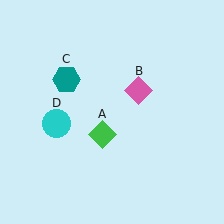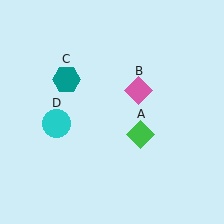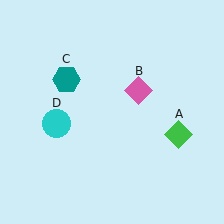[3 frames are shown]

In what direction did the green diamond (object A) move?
The green diamond (object A) moved right.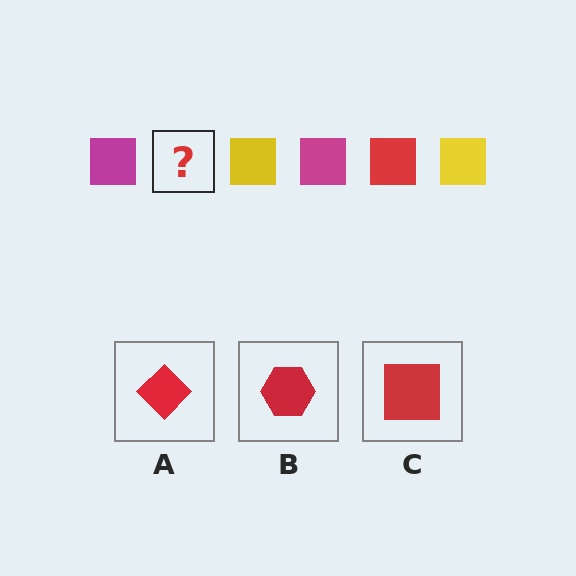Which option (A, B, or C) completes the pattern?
C.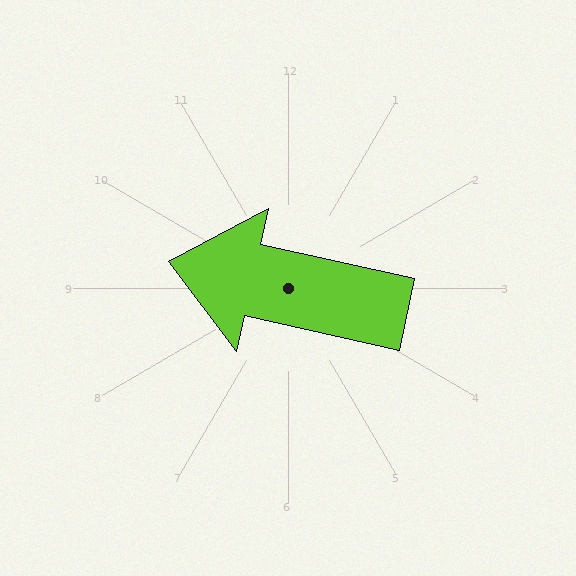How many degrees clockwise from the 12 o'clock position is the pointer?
Approximately 282 degrees.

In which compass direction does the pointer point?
West.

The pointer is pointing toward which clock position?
Roughly 9 o'clock.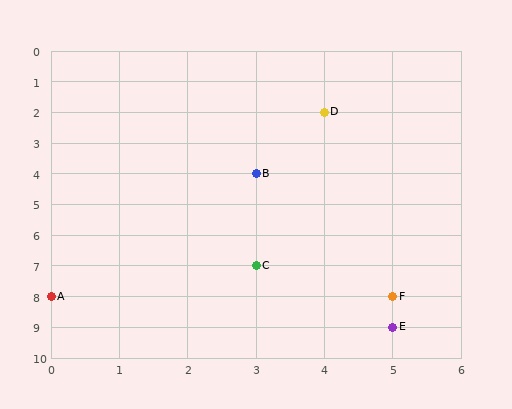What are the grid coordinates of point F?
Point F is at grid coordinates (5, 8).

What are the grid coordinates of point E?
Point E is at grid coordinates (5, 9).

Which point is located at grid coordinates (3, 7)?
Point C is at (3, 7).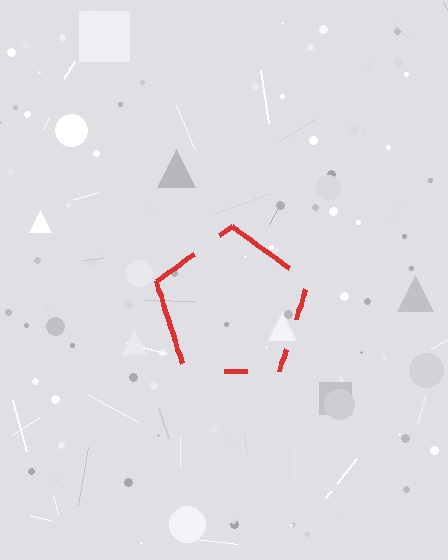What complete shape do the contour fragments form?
The contour fragments form a pentagon.